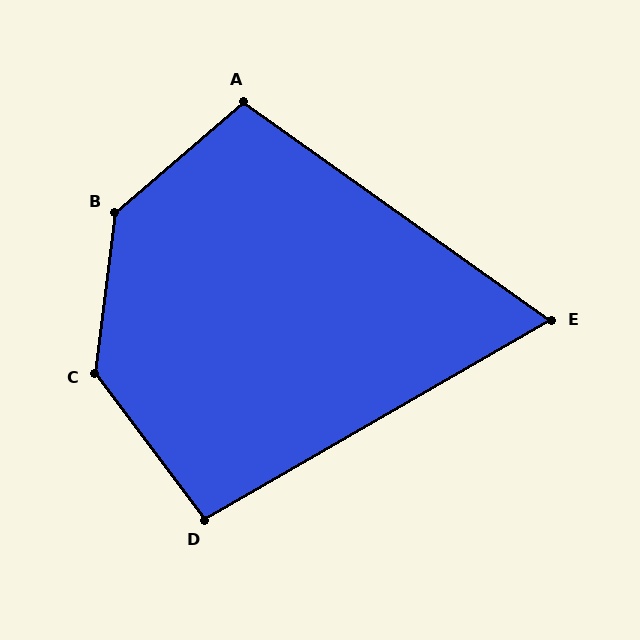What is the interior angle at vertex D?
Approximately 97 degrees (obtuse).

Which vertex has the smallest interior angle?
E, at approximately 65 degrees.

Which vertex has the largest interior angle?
B, at approximately 138 degrees.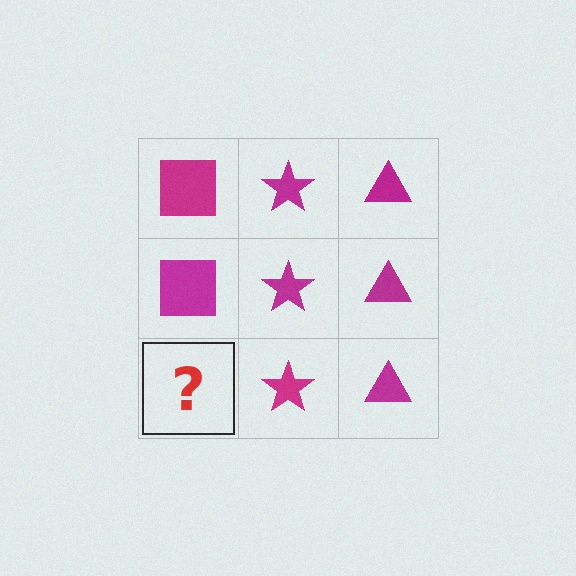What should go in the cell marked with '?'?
The missing cell should contain a magenta square.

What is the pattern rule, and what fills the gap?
The rule is that each column has a consistent shape. The gap should be filled with a magenta square.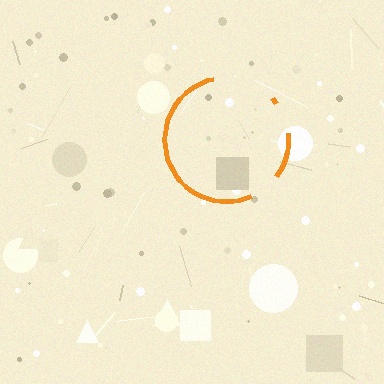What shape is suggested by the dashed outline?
The dashed outline suggests a circle.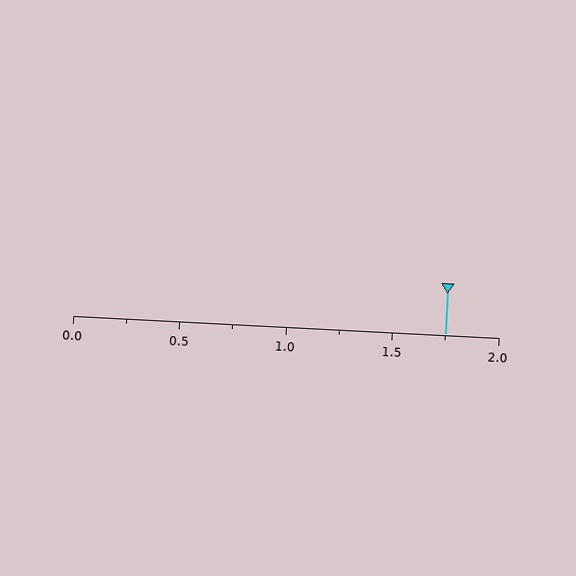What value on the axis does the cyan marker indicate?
The marker indicates approximately 1.75.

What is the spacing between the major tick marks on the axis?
The major ticks are spaced 0.5 apart.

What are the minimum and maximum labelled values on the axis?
The axis runs from 0.0 to 2.0.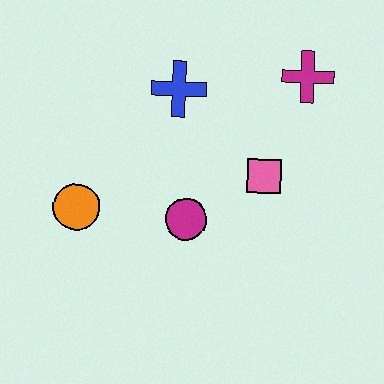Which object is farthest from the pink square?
The orange circle is farthest from the pink square.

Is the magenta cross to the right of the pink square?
Yes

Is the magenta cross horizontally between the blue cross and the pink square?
No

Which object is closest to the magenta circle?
The pink square is closest to the magenta circle.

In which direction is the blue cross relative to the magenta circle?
The blue cross is above the magenta circle.